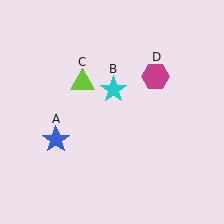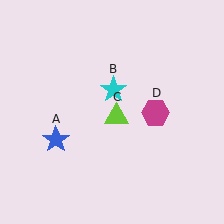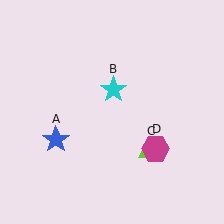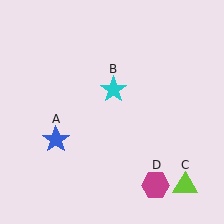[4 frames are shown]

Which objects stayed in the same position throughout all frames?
Blue star (object A) and cyan star (object B) remained stationary.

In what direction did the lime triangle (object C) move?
The lime triangle (object C) moved down and to the right.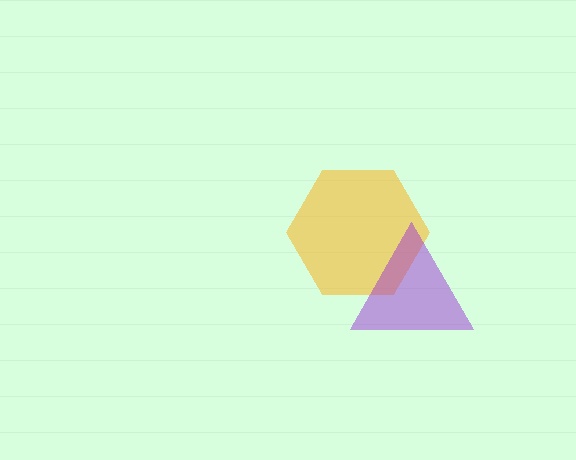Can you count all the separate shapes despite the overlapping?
Yes, there are 2 separate shapes.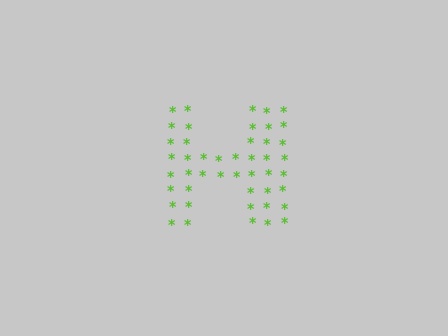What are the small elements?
The small elements are asterisks.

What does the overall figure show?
The overall figure shows the letter H.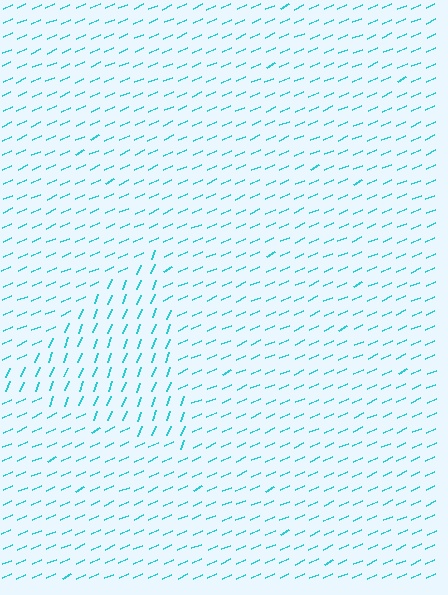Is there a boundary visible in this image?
Yes, there is a texture boundary formed by a change in line orientation.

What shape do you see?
I see a triangle.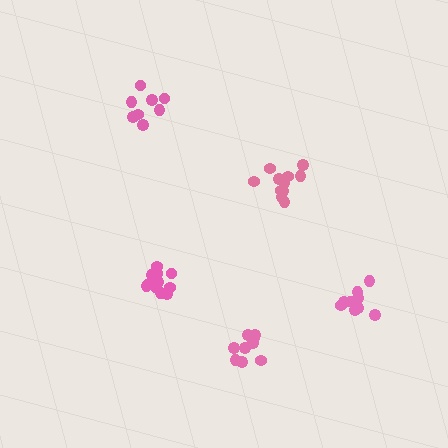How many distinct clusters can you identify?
There are 5 distinct clusters.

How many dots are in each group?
Group 1: 10 dots, Group 2: 11 dots, Group 3: 12 dots, Group 4: 9 dots, Group 5: 8 dots (50 total).